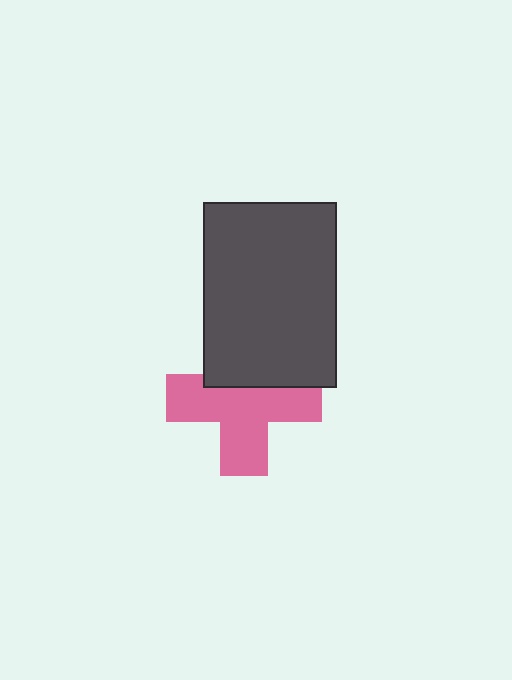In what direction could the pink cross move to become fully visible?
The pink cross could move down. That would shift it out from behind the dark gray rectangle entirely.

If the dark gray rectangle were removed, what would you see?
You would see the complete pink cross.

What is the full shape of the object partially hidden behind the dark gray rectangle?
The partially hidden object is a pink cross.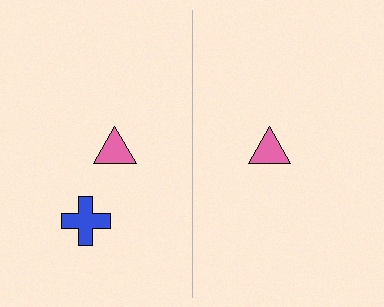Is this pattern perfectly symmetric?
No, the pattern is not perfectly symmetric. A blue cross is missing from the right side.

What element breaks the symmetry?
A blue cross is missing from the right side.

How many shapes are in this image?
There are 3 shapes in this image.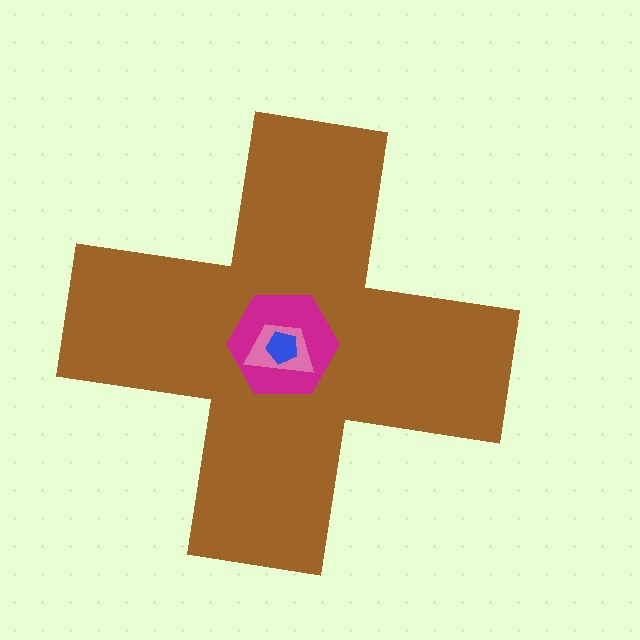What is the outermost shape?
The brown cross.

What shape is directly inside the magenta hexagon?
The pink trapezoid.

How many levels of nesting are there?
4.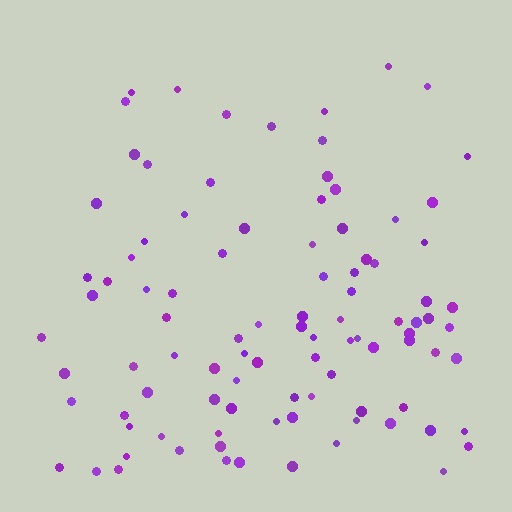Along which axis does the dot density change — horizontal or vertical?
Vertical.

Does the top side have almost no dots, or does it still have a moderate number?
Still a moderate number, just noticeably fewer than the bottom.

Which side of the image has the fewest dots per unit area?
The top.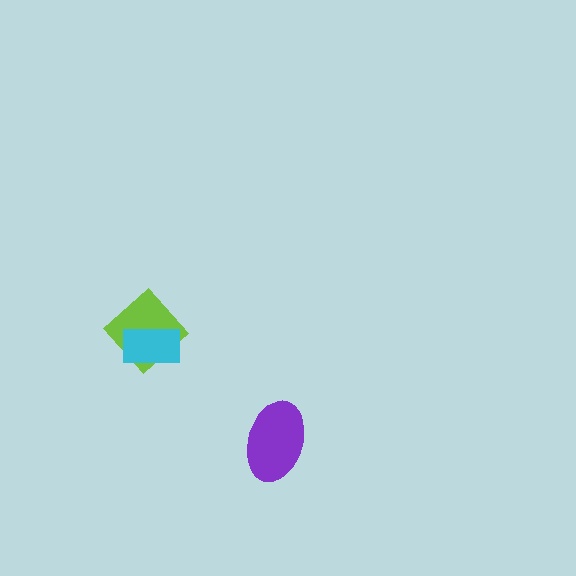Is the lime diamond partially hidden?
Yes, it is partially covered by another shape.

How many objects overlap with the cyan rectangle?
1 object overlaps with the cyan rectangle.